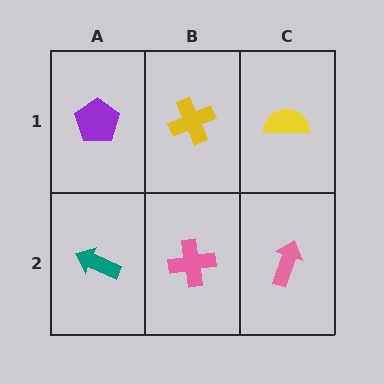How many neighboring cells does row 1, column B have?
3.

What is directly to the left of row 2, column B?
A teal arrow.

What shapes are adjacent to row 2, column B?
A yellow cross (row 1, column B), a teal arrow (row 2, column A), a pink arrow (row 2, column C).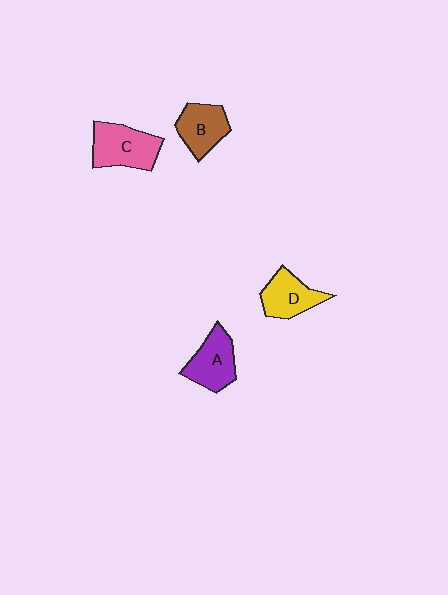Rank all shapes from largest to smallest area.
From largest to smallest: C (pink), A (purple), D (yellow), B (brown).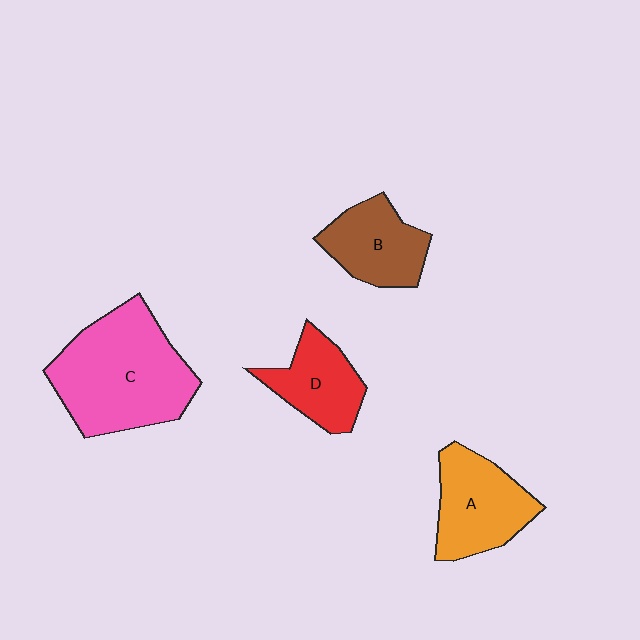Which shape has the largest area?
Shape C (pink).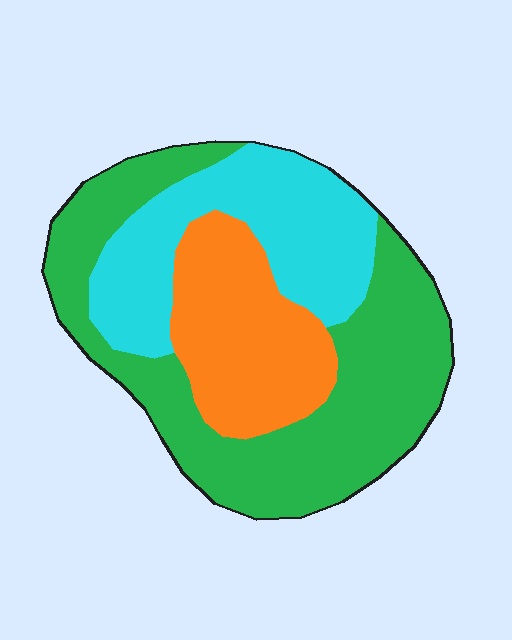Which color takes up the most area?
Green, at roughly 50%.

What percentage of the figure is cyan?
Cyan covers about 30% of the figure.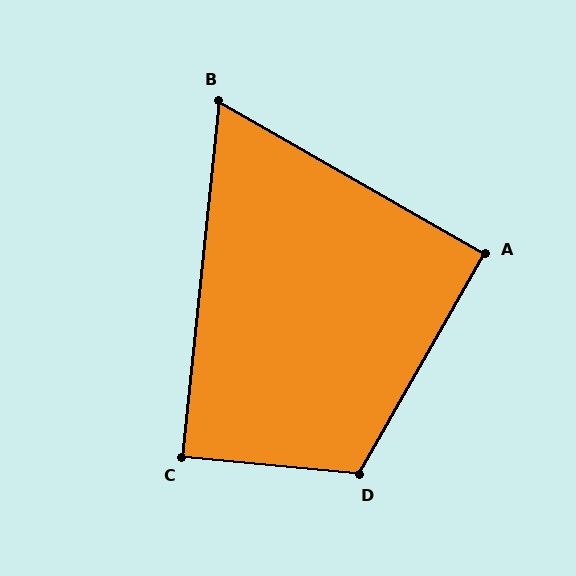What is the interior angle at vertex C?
Approximately 90 degrees (approximately right).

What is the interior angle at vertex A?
Approximately 90 degrees (approximately right).